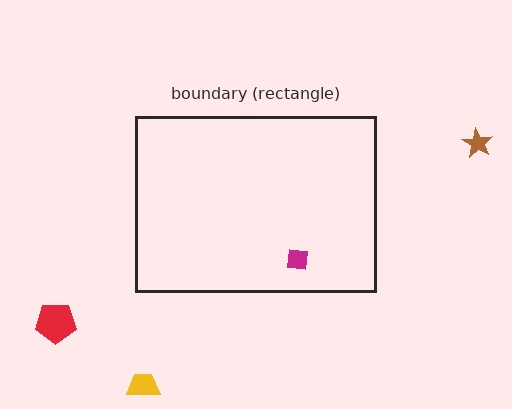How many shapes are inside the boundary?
1 inside, 3 outside.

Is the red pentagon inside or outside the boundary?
Outside.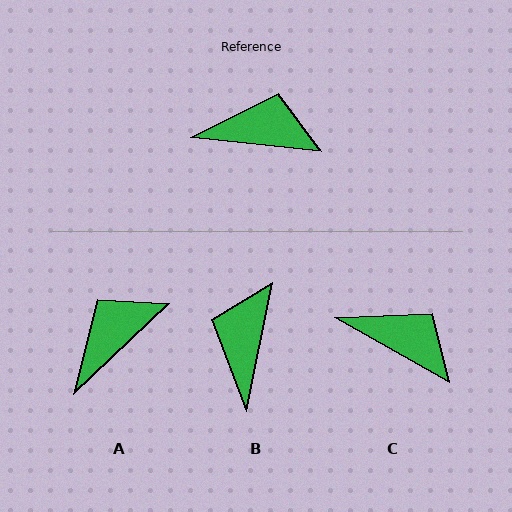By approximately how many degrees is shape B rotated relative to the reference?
Approximately 84 degrees counter-clockwise.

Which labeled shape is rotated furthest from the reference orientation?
B, about 84 degrees away.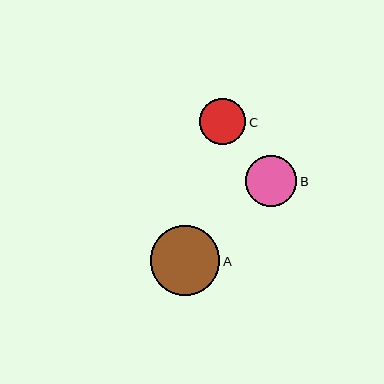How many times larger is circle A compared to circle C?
Circle A is approximately 1.5 times the size of circle C.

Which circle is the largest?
Circle A is the largest with a size of approximately 69 pixels.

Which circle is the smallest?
Circle C is the smallest with a size of approximately 46 pixels.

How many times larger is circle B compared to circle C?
Circle B is approximately 1.1 times the size of circle C.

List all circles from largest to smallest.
From largest to smallest: A, B, C.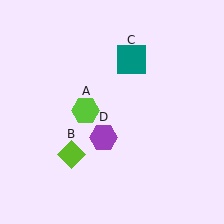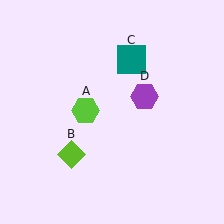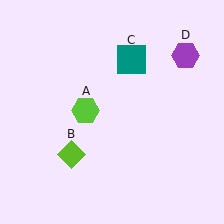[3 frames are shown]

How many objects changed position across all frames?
1 object changed position: purple hexagon (object D).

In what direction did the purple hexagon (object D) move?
The purple hexagon (object D) moved up and to the right.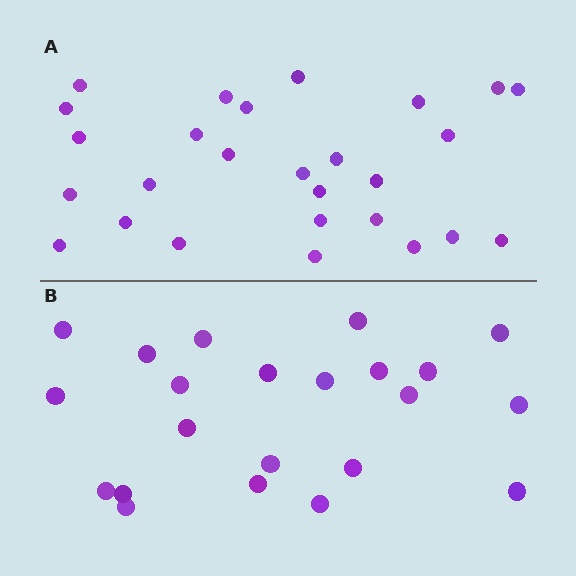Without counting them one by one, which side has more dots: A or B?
Region A (the top region) has more dots.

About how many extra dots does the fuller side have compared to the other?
Region A has about 5 more dots than region B.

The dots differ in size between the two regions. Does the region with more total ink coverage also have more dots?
No. Region B has more total ink coverage because its dots are larger, but region A actually contains more individual dots. Total area can be misleading — the number of items is what matters here.